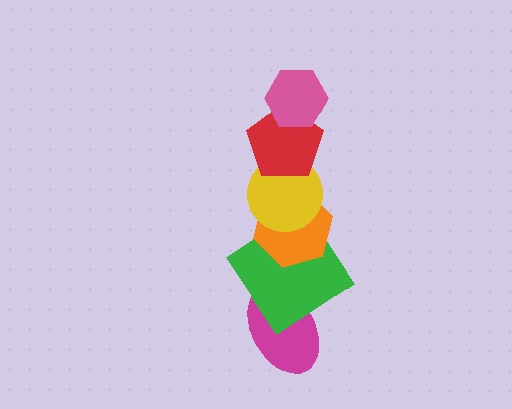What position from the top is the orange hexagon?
The orange hexagon is 4th from the top.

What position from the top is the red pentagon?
The red pentagon is 2nd from the top.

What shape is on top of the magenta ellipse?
The green diamond is on top of the magenta ellipse.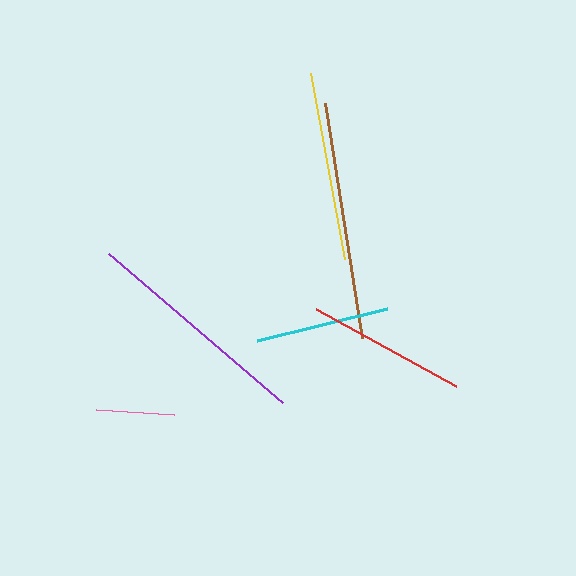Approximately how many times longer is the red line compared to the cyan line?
The red line is approximately 1.2 times the length of the cyan line.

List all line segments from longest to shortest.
From longest to shortest: brown, purple, yellow, red, cyan, pink.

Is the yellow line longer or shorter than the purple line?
The purple line is longer than the yellow line.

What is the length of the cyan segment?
The cyan segment is approximately 135 pixels long.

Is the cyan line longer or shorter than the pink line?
The cyan line is longer than the pink line.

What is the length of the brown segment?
The brown segment is approximately 237 pixels long.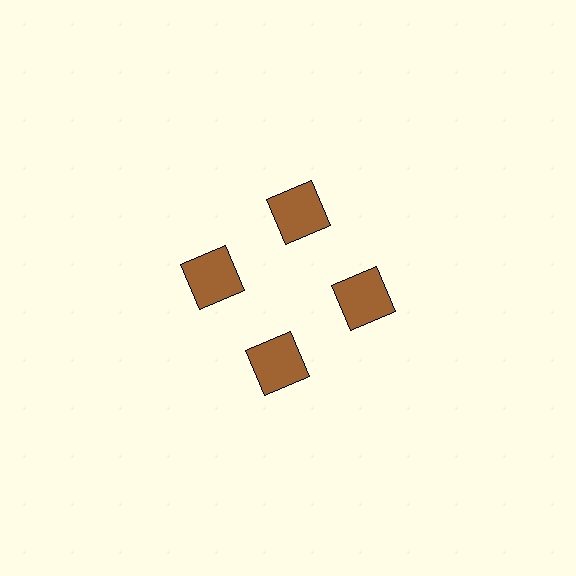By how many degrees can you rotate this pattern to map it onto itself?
The pattern maps onto itself every 90 degrees of rotation.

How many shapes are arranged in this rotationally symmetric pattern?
There are 4 shapes, arranged in 4 groups of 1.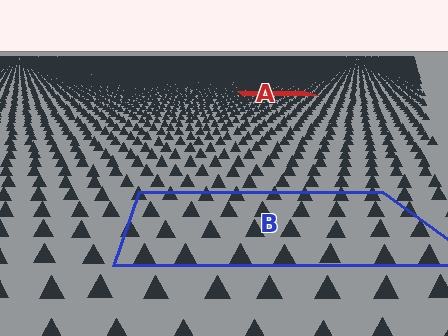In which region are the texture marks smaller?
The texture marks are smaller in region A, because it is farther away.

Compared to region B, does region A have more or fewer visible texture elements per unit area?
Region A has more texture elements per unit area — they are packed more densely because it is farther away.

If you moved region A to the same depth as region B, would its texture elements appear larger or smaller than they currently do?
They would appear larger. At a closer depth, the same texture elements are projected at a bigger on-screen size.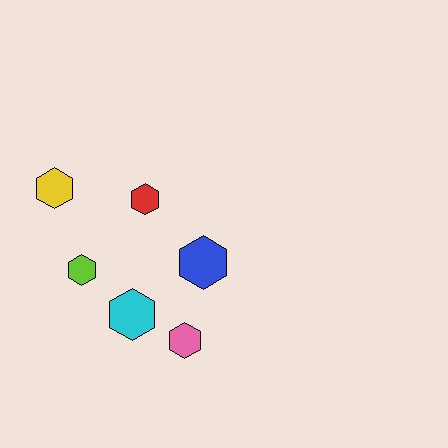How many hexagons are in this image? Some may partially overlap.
There are 6 hexagons.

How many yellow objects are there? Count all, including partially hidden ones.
There is 1 yellow object.